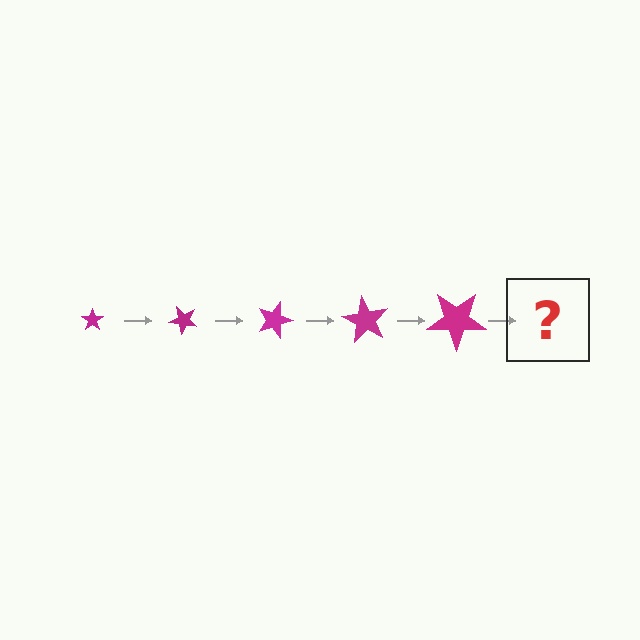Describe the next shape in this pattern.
It should be a star, larger than the previous one and rotated 225 degrees from the start.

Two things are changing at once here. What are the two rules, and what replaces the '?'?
The two rules are that the star grows larger each step and it rotates 45 degrees each step. The '?' should be a star, larger than the previous one and rotated 225 degrees from the start.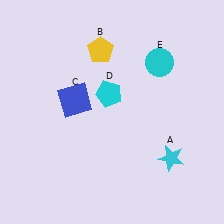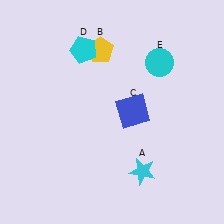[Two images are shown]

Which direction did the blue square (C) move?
The blue square (C) moved right.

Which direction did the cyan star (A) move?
The cyan star (A) moved left.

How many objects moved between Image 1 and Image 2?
3 objects moved between the two images.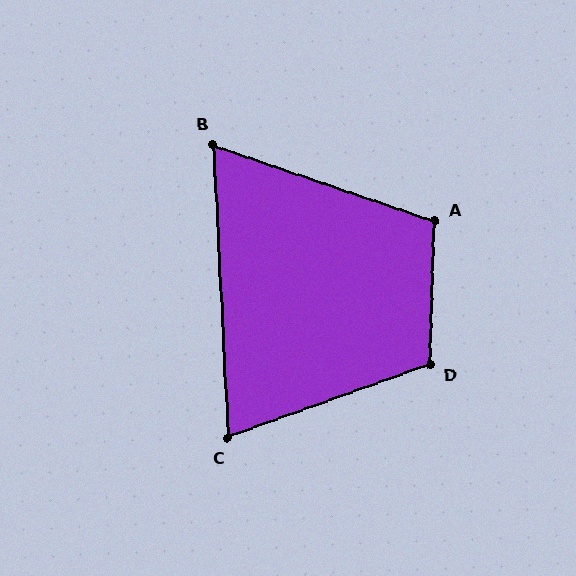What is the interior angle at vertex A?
Approximately 107 degrees (obtuse).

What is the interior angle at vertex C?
Approximately 73 degrees (acute).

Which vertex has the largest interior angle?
D, at approximately 112 degrees.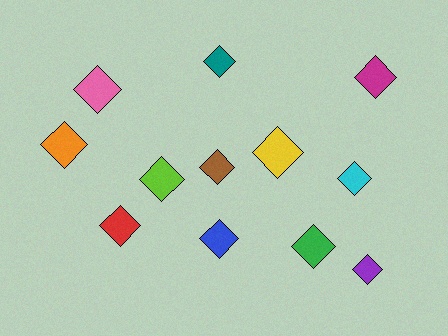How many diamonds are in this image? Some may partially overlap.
There are 12 diamonds.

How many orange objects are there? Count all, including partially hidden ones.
There is 1 orange object.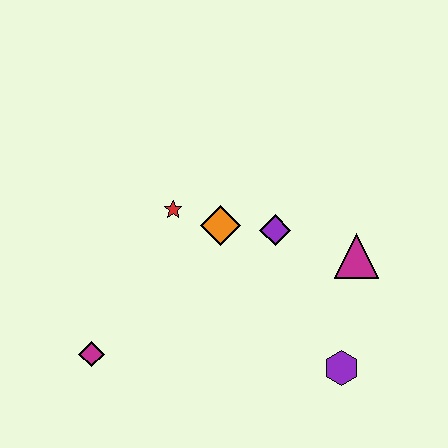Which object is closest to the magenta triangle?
The purple diamond is closest to the magenta triangle.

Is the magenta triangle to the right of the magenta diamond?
Yes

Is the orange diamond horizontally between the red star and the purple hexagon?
Yes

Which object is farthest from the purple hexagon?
The magenta diamond is farthest from the purple hexagon.